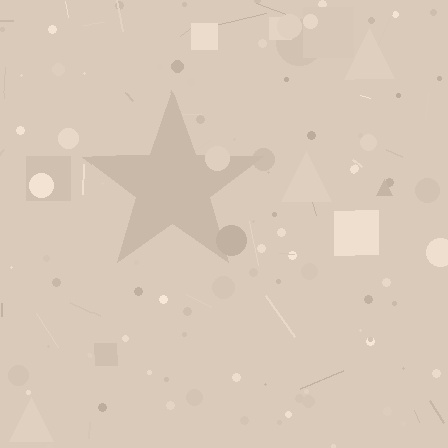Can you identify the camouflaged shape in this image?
The camouflaged shape is a star.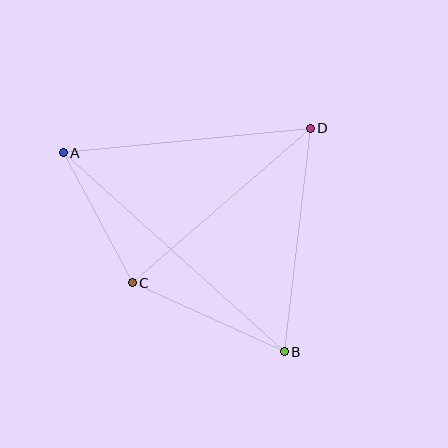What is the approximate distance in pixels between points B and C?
The distance between B and C is approximately 167 pixels.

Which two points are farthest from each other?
Points A and B are farthest from each other.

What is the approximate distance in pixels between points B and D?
The distance between B and D is approximately 225 pixels.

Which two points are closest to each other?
Points A and C are closest to each other.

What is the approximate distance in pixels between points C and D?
The distance between C and D is approximately 236 pixels.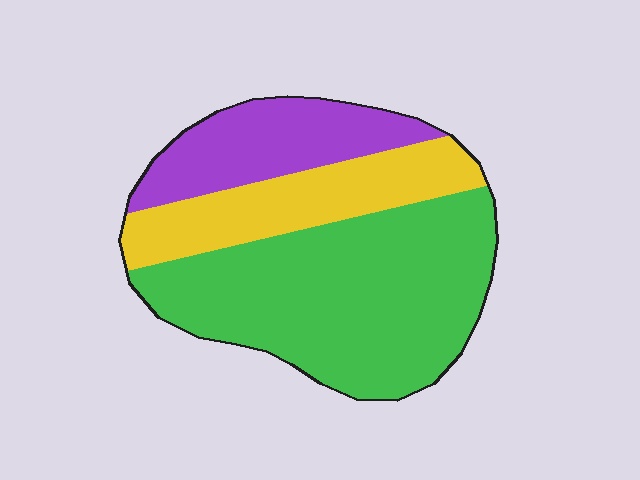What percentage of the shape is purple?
Purple covers around 20% of the shape.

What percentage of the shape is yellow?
Yellow takes up about one quarter (1/4) of the shape.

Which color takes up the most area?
Green, at roughly 55%.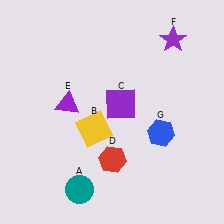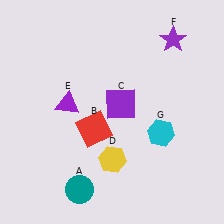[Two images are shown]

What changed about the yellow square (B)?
In Image 1, B is yellow. In Image 2, it changed to red.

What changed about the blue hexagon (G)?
In Image 1, G is blue. In Image 2, it changed to cyan.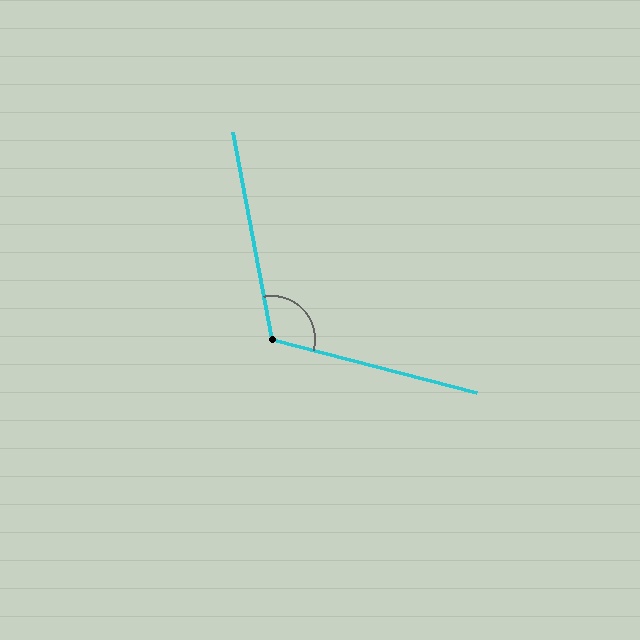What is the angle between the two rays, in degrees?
Approximately 115 degrees.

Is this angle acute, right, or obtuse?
It is obtuse.